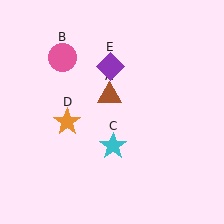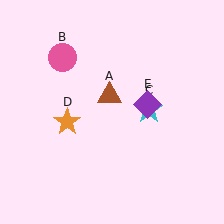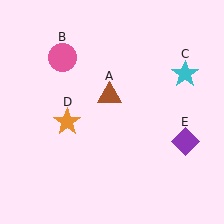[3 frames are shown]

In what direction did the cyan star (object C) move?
The cyan star (object C) moved up and to the right.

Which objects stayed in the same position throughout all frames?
Brown triangle (object A) and pink circle (object B) and orange star (object D) remained stationary.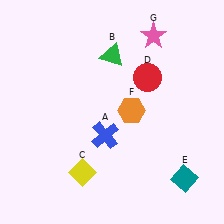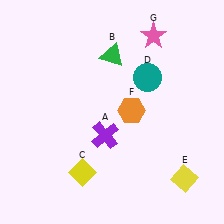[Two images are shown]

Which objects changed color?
A changed from blue to purple. D changed from red to teal. E changed from teal to yellow.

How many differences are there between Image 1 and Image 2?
There are 3 differences between the two images.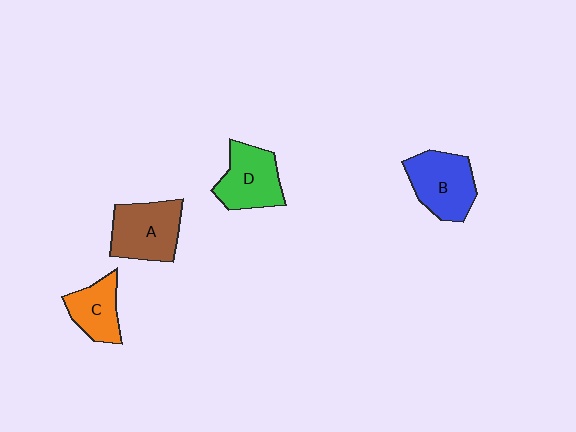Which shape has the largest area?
Shape A (brown).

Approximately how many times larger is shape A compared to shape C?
Approximately 1.4 times.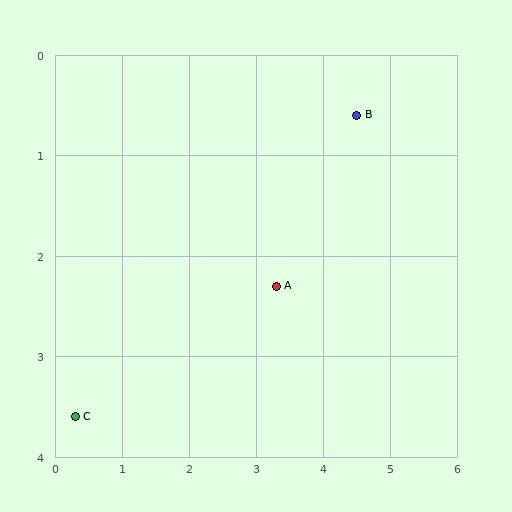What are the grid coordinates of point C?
Point C is at approximately (0.3, 3.6).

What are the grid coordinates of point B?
Point B is at approximately (4.5, 0.6).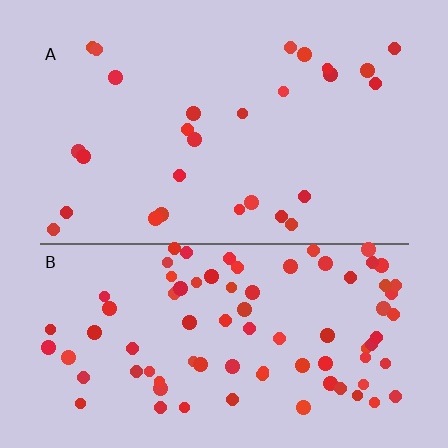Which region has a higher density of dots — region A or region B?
B (the bottom).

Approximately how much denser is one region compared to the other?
Approximately 3.0× — region B over region A.